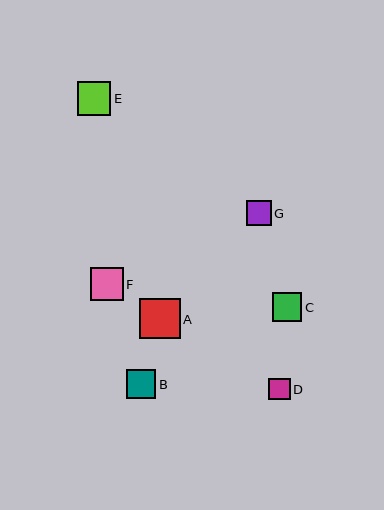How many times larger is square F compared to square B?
Square F is approximately 1.1 times the size of square B.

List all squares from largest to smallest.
From largest to smallest: A, E, F, C, B, G, D.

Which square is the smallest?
Square D is the smallest with a size of approximately 21 pixels.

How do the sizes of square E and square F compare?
Square E and square F are approximately the same size.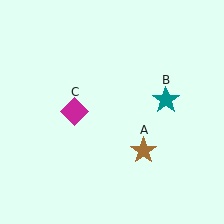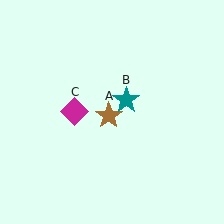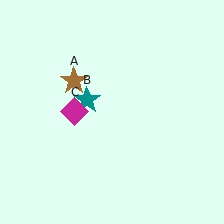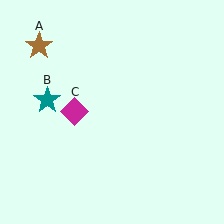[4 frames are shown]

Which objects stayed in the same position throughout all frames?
Magenta diamond (object C) remained stationary.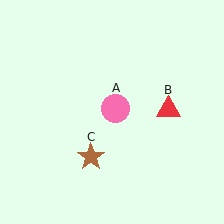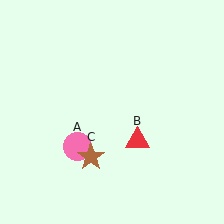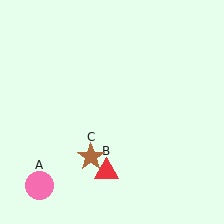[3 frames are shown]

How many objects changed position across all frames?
2 objects changed position: pink circle (object A), red triangle (object B).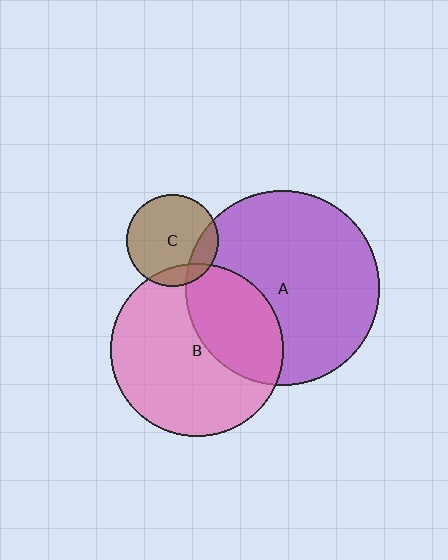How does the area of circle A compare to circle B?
Approximately 1.3 times.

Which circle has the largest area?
Circle A (purple).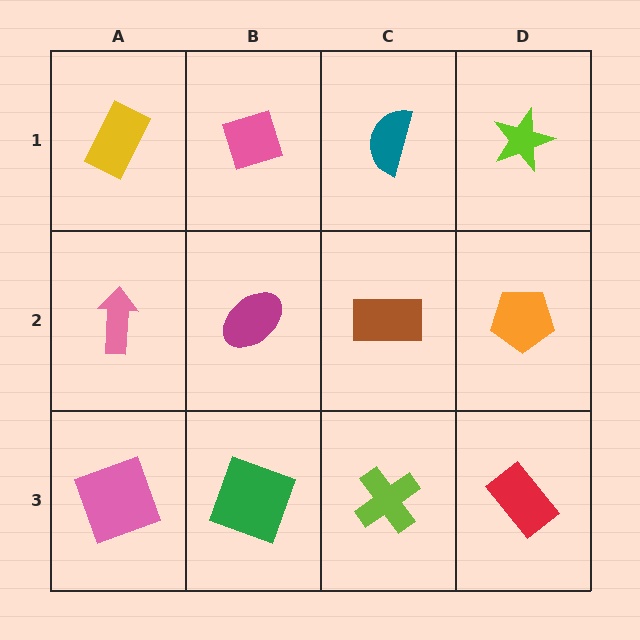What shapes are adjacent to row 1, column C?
A brown rectangle (row 2, column C), a pink diamond (row 1, column B), a lime star (row 1, column D).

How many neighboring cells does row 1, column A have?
2.